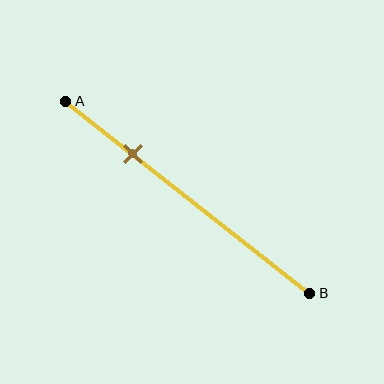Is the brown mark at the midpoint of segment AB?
No, the mark is at about 25% from A, not at the 50% midpoint.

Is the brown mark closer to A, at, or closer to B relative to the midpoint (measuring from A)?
The brown mark is closer to point A than the midpoint of segment AB.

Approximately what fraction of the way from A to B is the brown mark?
The brown mark is approximately 25% of the way from A to B.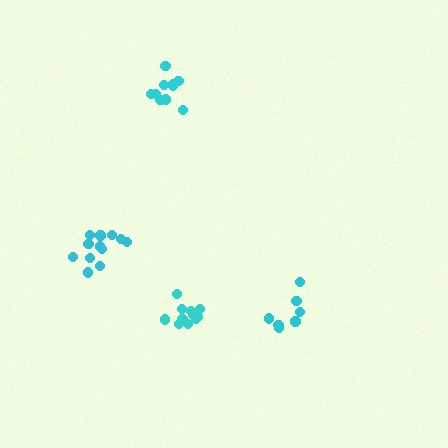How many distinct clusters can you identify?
There are 4 distinct clusters.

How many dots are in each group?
Group 1: 7 dots, Group 2: 10 dots, Group 3: 11 dots, Group 4: 12 dots (40 total).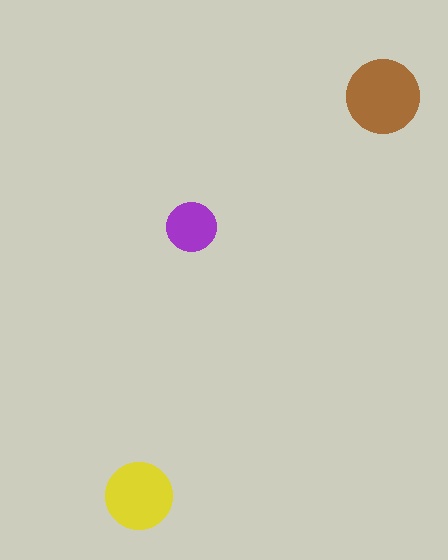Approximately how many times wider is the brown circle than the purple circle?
About 1.5 times wider.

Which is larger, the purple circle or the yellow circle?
The yellow one.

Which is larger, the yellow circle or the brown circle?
The brown one.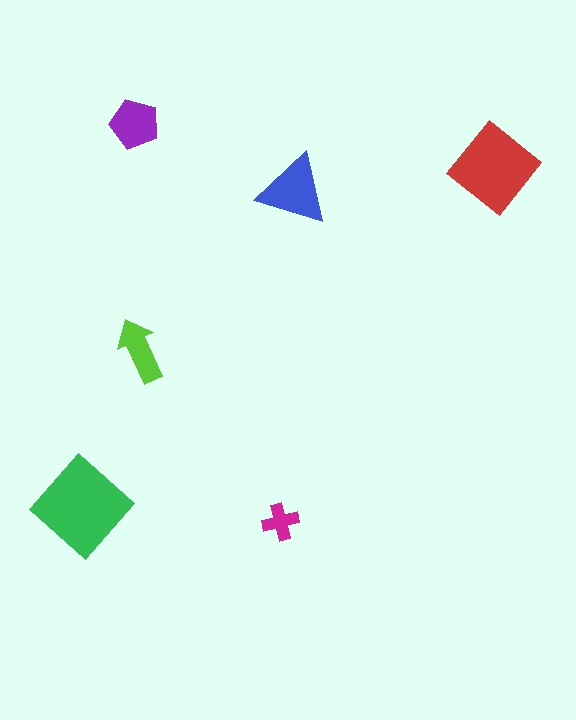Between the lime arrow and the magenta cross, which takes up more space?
The lime arrow.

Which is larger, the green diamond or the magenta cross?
The green diamond.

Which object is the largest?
The green diamond.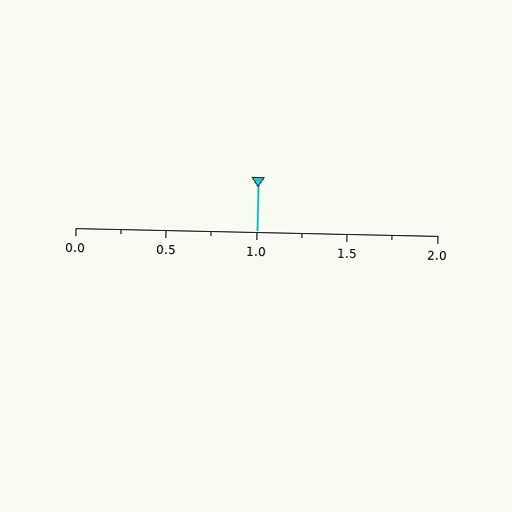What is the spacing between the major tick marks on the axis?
The major ticks are spaced 0.5 apart.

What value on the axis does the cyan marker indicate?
The marker indicates approximately 1.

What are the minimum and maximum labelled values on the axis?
The axis runs from 0.0 to 2.0.